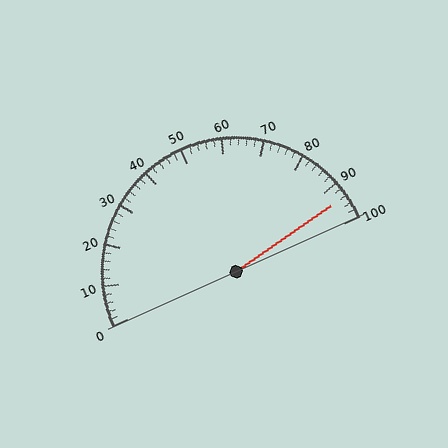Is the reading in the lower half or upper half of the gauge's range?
The reading is in the upper half of the range (0 to 100).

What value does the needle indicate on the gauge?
The needle indicates approximately 94.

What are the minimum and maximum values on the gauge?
The gauge ranges from 0 to 100.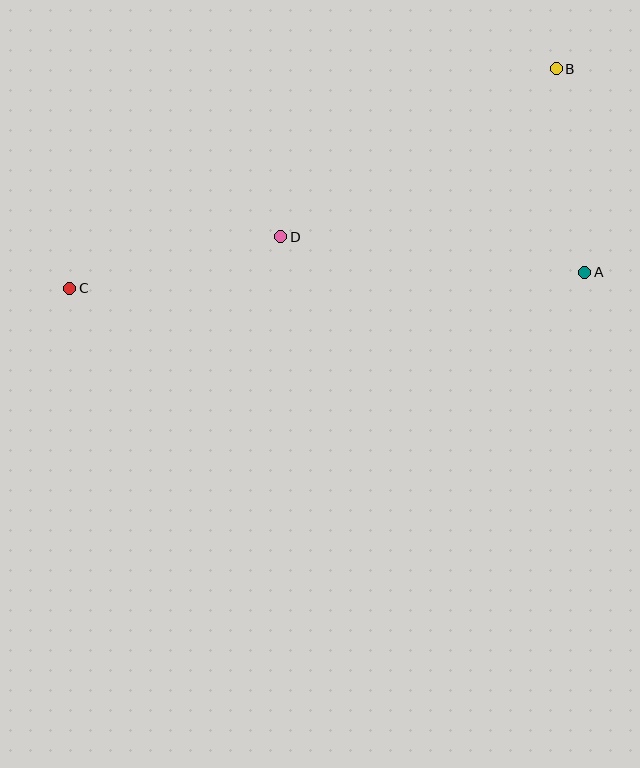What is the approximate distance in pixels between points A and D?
The distance between A and D is approximately 306 pixels.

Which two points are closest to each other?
Points A and B are closest to each other.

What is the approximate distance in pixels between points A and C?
The distance between A and C is approximately 515 pixels.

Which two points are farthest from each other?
Points B and C are farthest from each other.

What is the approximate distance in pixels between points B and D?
The distance between B and D is approximately 323 pixels.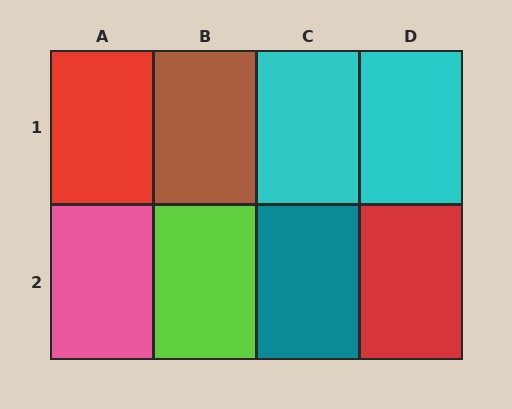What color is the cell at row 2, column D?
Red.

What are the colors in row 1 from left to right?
Red, brown, cyan, cyan.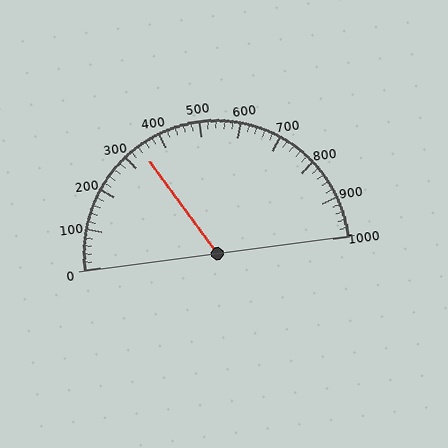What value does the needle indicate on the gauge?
The needle indicates approximately 340.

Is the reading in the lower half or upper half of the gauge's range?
The reading is in the lower half of the range (0 to 1000).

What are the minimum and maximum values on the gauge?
The gauge ranges from 0 to 1000.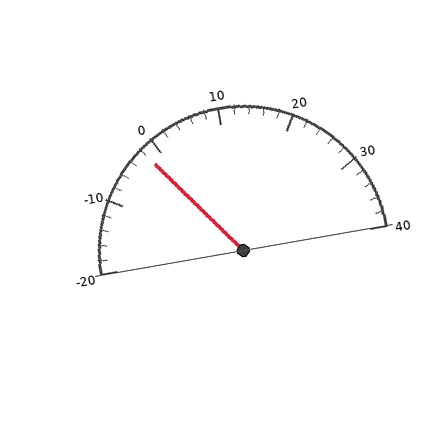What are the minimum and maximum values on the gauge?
The gauge ranges from -20 to 40.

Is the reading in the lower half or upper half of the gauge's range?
The reading is in the lower half of the range (-20 to 40).